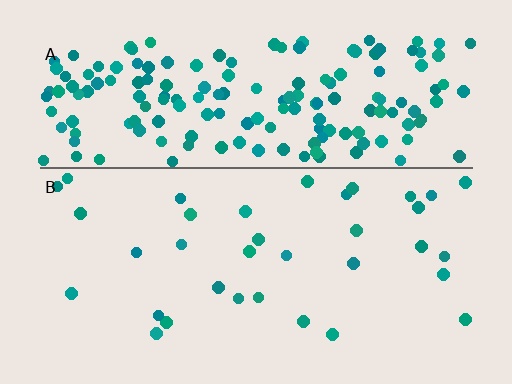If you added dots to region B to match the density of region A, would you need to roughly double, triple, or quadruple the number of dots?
Approximately quadruple.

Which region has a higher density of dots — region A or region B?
A (the top).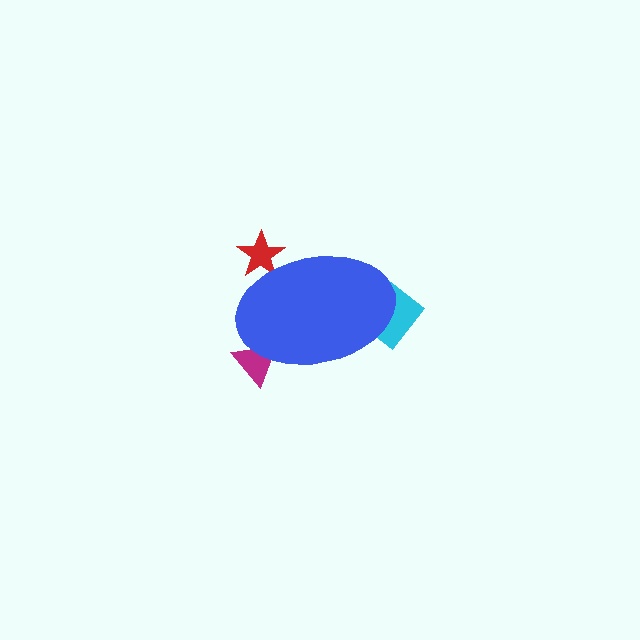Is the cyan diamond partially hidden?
Yes, the cyan diamond is partially hidden behind the blue ellipse.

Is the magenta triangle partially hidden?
Yes, the magenta triangle is partially hidden behind the blue ellipse.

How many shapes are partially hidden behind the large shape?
3 shapes are partially hidden.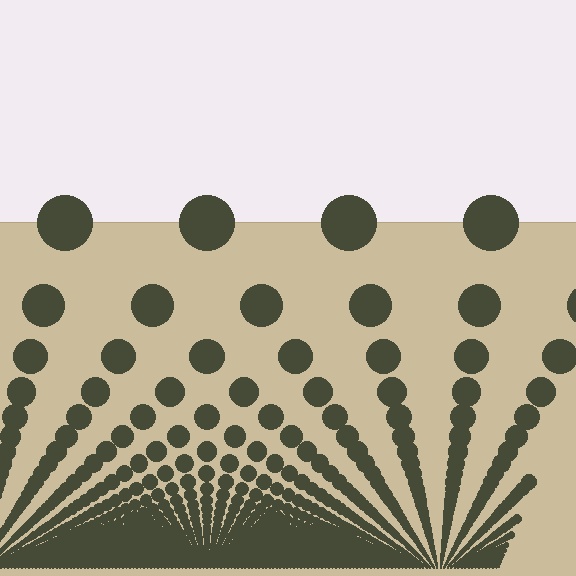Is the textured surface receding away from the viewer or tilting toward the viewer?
The surface appears to tilt toward the viewer. Texture elements get larger and sparser toward the top.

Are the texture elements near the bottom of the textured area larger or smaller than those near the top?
Smaller. The gradient is inverted — elements near the bottom are smaller and denser.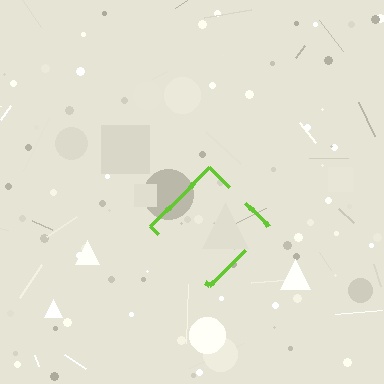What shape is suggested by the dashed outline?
The dashed outline suggests a diamond.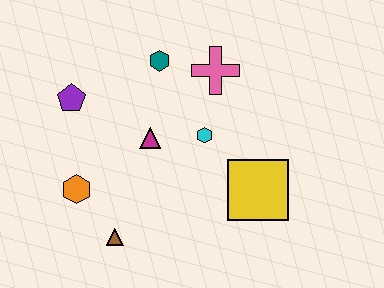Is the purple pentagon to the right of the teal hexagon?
No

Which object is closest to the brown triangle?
The orange hexagon is closest to the brown triangle.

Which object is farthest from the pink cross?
The brown triangle is farthest from the pink cross.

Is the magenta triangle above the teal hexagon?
No